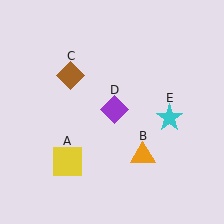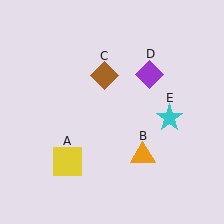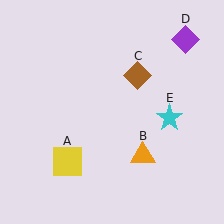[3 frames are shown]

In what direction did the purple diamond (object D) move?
The purple diamond (object D) moved up and to the right.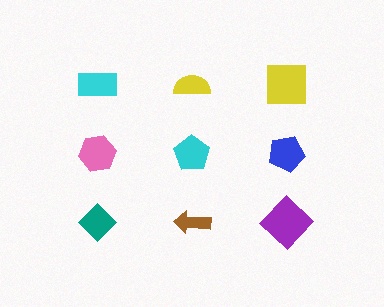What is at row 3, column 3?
A purple diamond.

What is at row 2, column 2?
A cyan pentagon.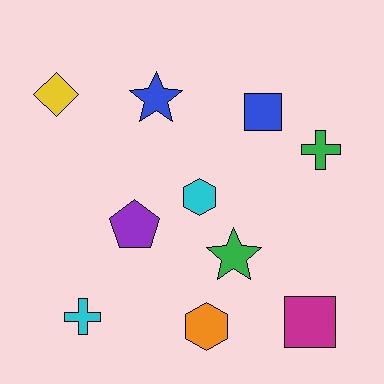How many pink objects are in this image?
There are no pink objects.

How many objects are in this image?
There are 10 objects.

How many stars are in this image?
There are 2 stars.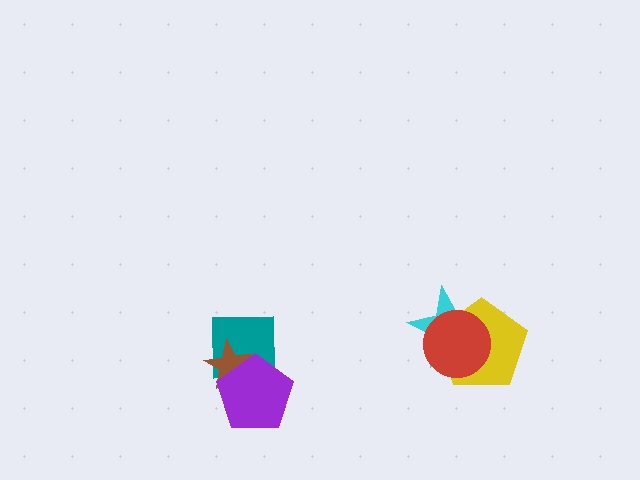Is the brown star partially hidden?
Yes, it is partially covered by another shape.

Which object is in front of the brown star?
The purple pentagon is in front of the brown star.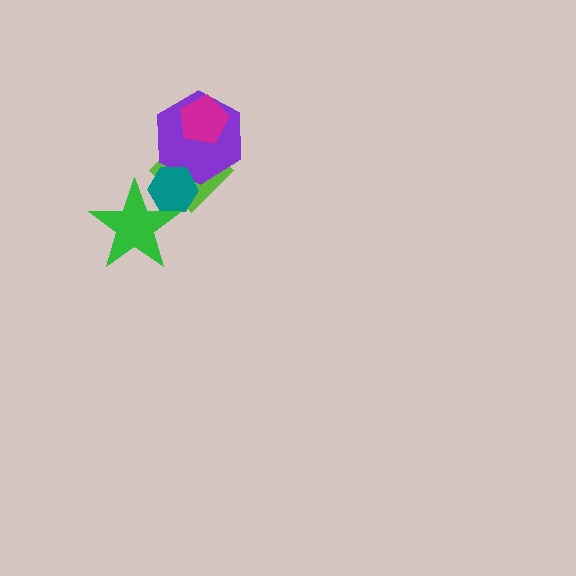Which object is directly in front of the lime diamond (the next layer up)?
The purple hexagon is directly in front of the lime diamond.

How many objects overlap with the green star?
2 objects overlap with the green star.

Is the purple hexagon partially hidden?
Yes, it is partially covered by another shape.